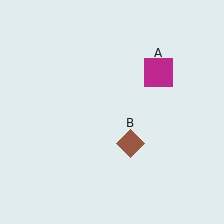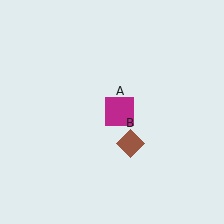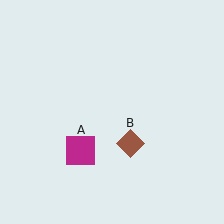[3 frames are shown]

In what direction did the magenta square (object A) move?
The magenta square (object A) moved down and to the left.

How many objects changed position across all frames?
1 object changed position: magenta square (object A).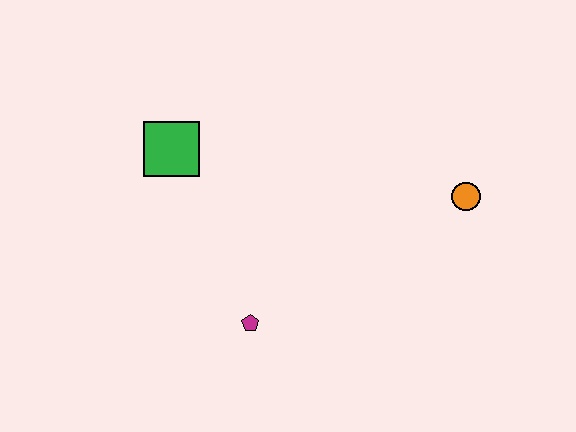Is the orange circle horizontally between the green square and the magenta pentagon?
No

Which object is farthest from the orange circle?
The green square is farthest from the orange circle.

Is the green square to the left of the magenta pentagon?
Yes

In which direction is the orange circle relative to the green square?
The orange circle is to the right of the green square.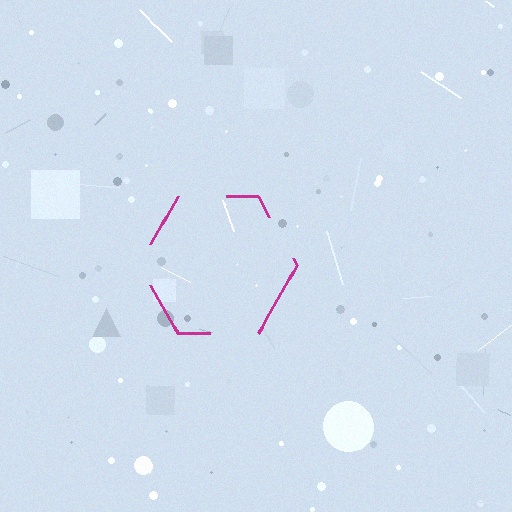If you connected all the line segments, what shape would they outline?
They would outline a hexagon.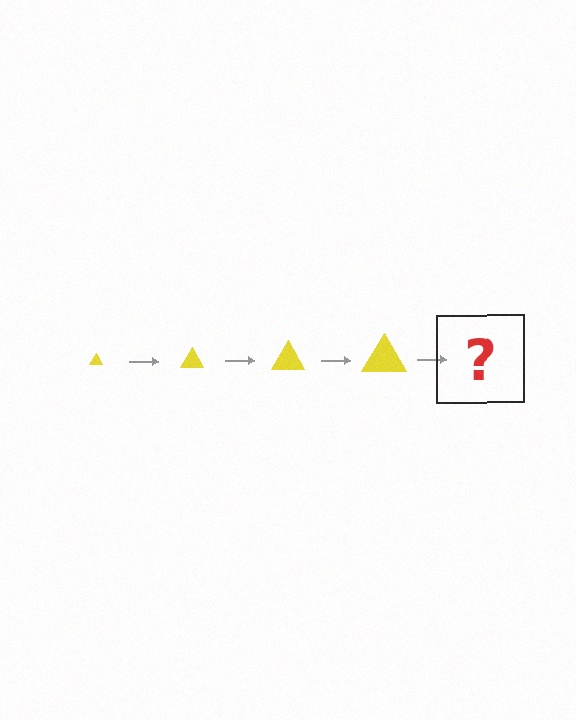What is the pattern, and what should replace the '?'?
The pattern is that the triangle gets progressively larger each step. The '?' should be a yellow triangle, larger than the previous one.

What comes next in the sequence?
The next element should be a yellow triangle, larger than the previous one.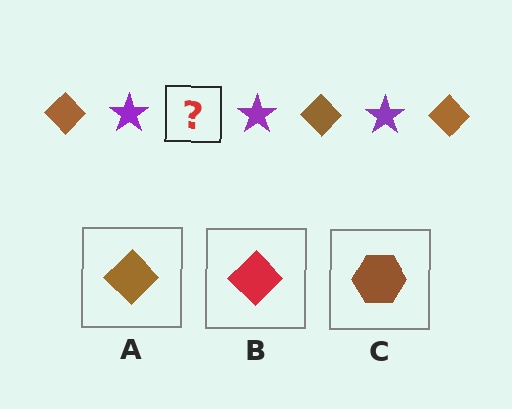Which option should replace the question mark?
Option A.